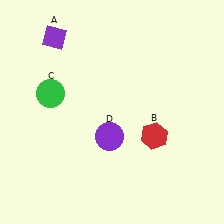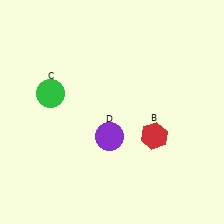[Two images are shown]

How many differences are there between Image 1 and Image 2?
There is 1 difference between the two images.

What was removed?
The purple diamond (A) was removed in Image 2.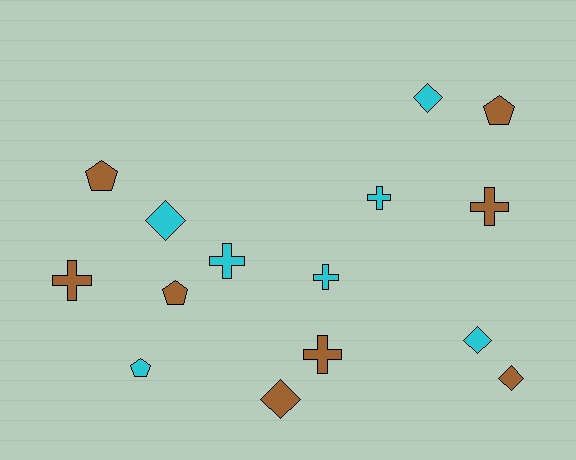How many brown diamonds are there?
There are 2 brown diamonds.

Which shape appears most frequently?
Cross, with 6 objects.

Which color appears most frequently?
Brown, with 8 objects.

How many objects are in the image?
There are 15 objects.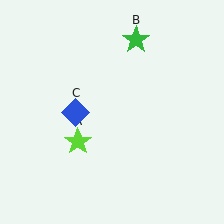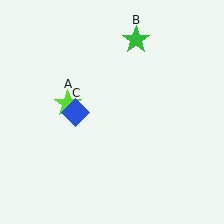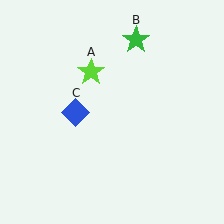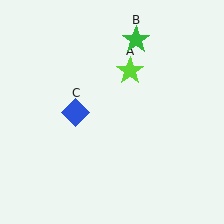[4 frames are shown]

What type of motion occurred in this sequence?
The lime star (object A) rotated clockwise around the center of the scene.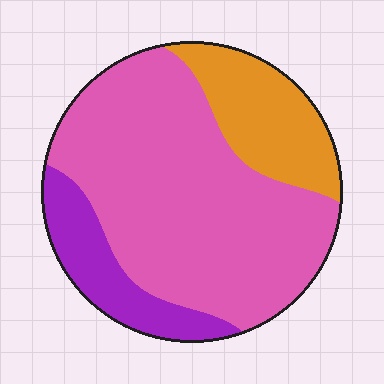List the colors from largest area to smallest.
From largest to smallest: pink, orange, purple.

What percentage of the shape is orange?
Orange takes up about one fifth (1/5) of the shape.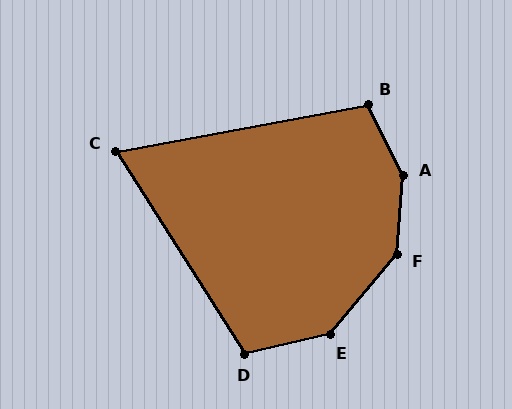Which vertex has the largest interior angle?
A, at approximately 149 degrees.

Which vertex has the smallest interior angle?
C, at approximately 68 degrees.